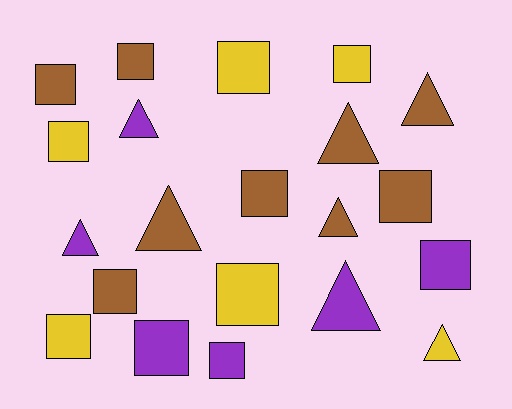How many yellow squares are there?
There are 5 yellow squares.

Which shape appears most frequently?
Square, with 13 objects.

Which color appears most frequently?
Brown, with 9 objects.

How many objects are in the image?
There are 21 objects.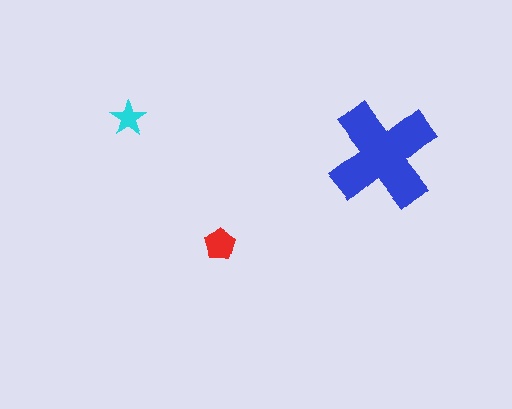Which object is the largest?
The blue cross.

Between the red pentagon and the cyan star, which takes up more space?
The red pentagon.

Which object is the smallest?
The cyan star.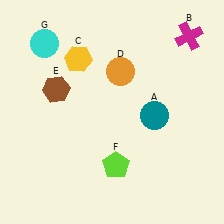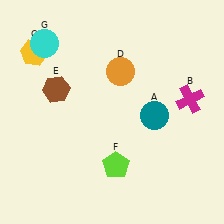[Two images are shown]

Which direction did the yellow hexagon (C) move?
The yellow hexagon (C) moved left.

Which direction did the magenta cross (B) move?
The magenta cross (B) moved down.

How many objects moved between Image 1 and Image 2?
2 objects moved between the two images.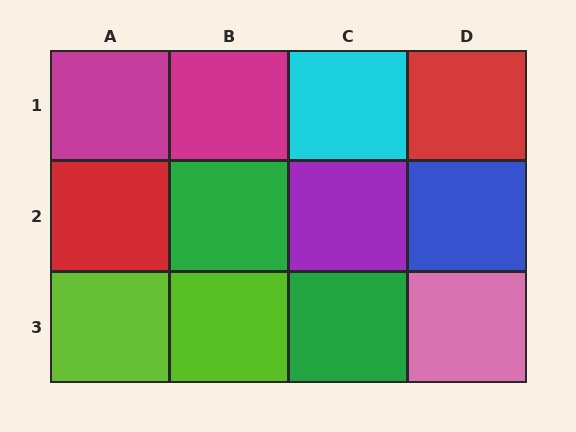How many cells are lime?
2 cells are lime.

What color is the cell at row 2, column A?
Red.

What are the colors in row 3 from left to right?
Lime, lime, green, pink.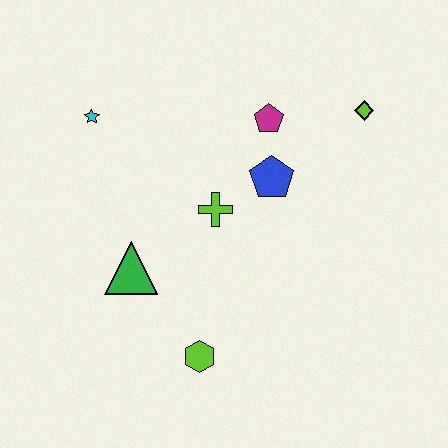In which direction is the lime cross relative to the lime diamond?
The lime cross is to the left of the lime diamond.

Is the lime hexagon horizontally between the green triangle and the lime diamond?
Yes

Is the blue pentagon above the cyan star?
No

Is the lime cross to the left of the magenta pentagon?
Yes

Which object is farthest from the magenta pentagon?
The lime hexagon is farthest from the magenta pentagon.